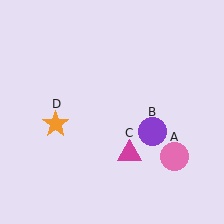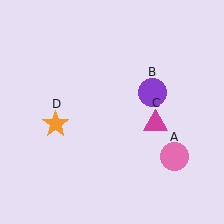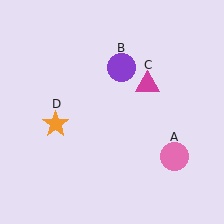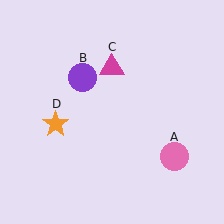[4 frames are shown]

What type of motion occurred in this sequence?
The purple circle (object B), magenta triangle (object C) rotated counterclockwise around the center of the scene.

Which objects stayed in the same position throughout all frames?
Pink circle (object A) and orange star (object D) remained stationary.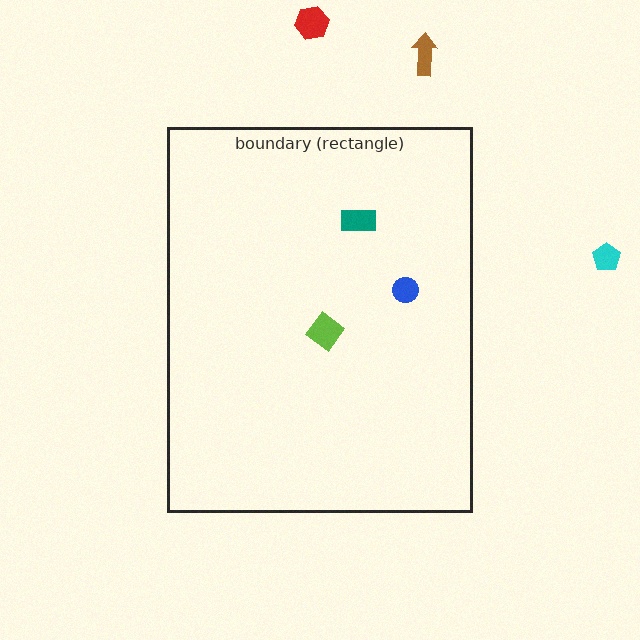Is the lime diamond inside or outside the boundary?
Inside.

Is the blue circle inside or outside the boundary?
Inside.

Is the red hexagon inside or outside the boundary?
Outside.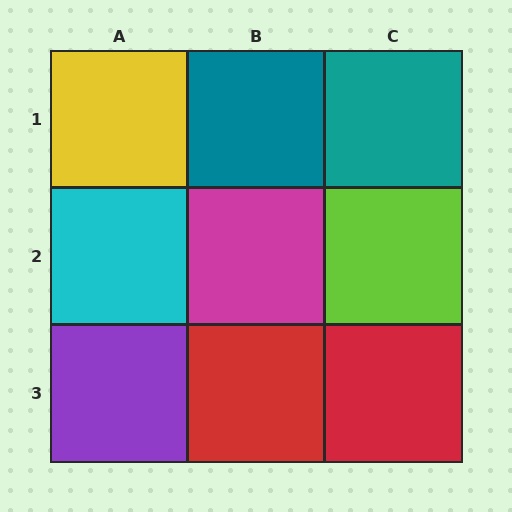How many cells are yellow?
1 cell is yellow.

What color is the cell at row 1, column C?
Teal.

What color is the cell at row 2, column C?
Lime.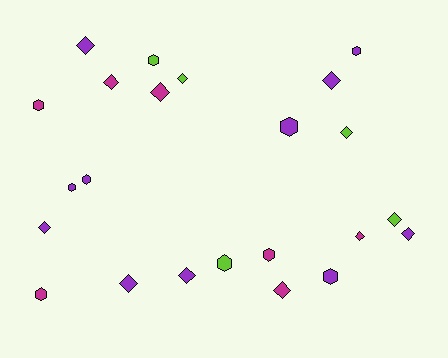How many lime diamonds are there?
There are 3 lime diamonds.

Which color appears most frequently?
Purple, with 11 objects.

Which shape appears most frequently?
Diamond, with 13 objects.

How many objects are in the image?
There are 23 objects.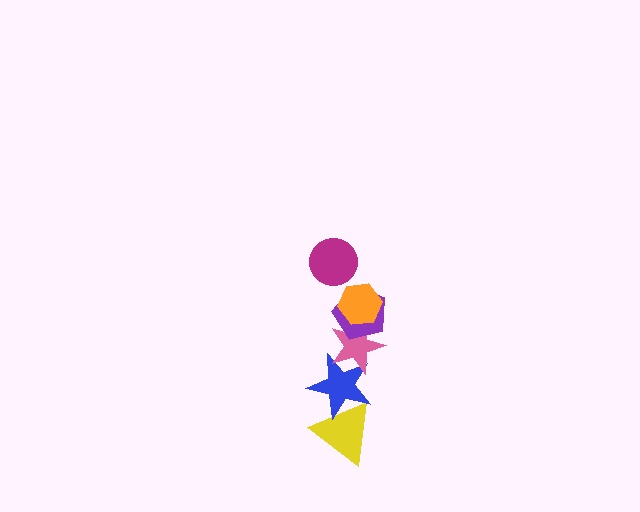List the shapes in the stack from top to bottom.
From top to bottom: the magenta circle, the orange hexagon, the purple pentagon, the pink star, the blue star, the yellow triangle.